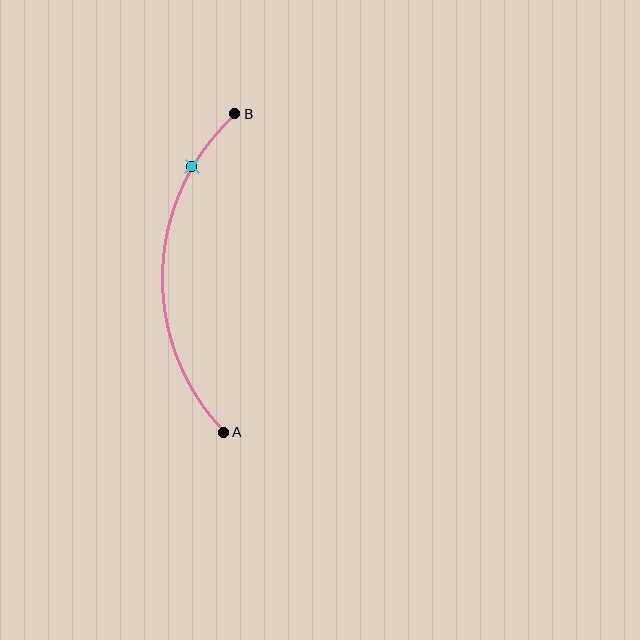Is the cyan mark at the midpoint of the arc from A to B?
No. The cyan mark lies on the arc but is closer to endpoint B. The arc midpoint would be at the point on the curve equidistant along the arc from both A and B.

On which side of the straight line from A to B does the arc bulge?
The arc bulges to the left of the straight line connecting A and B.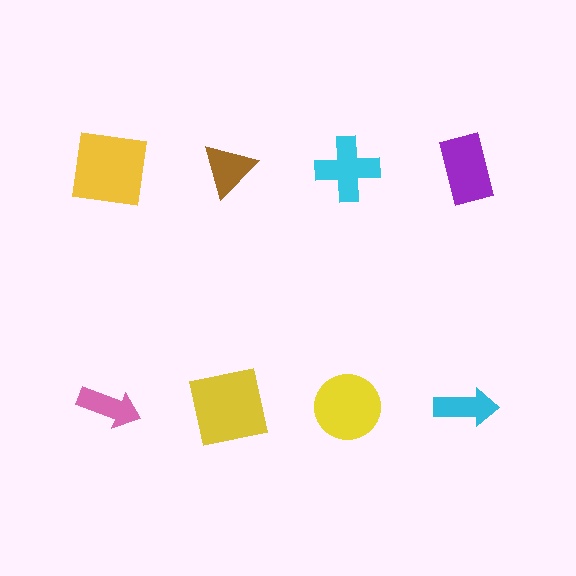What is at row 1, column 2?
A brown triangle.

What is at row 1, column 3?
A cyan cross.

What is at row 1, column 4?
A purple rectangle.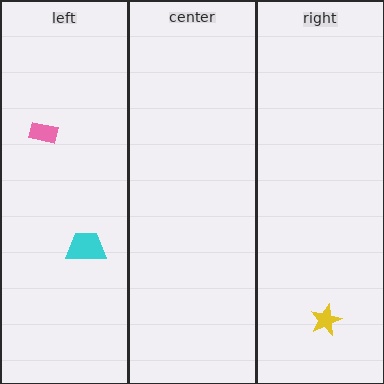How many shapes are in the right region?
1.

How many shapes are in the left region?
2.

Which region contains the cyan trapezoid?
The left region.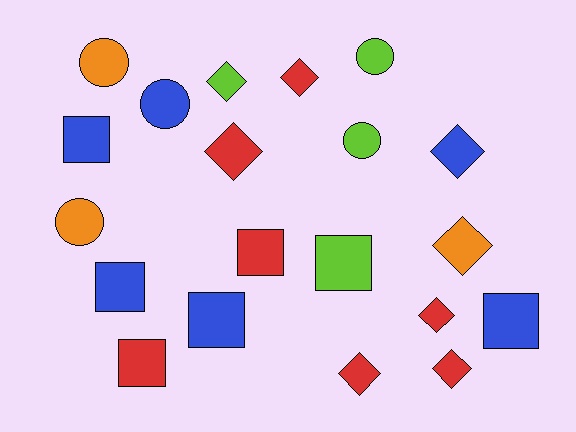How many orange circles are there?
There are 2 orange circles.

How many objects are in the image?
There are 20 objects.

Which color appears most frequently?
Red, with 7 objects.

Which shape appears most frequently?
Diamond, with 8 objects.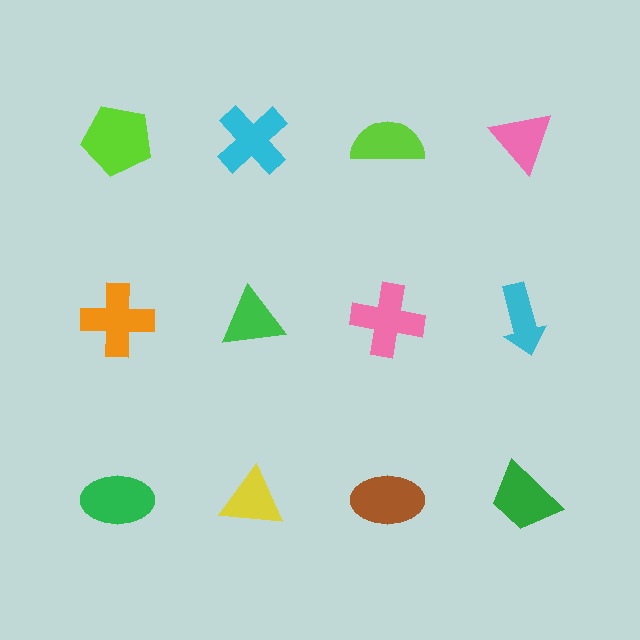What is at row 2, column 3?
A pink cross.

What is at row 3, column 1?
A green ellipse.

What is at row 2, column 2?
A green triangle.